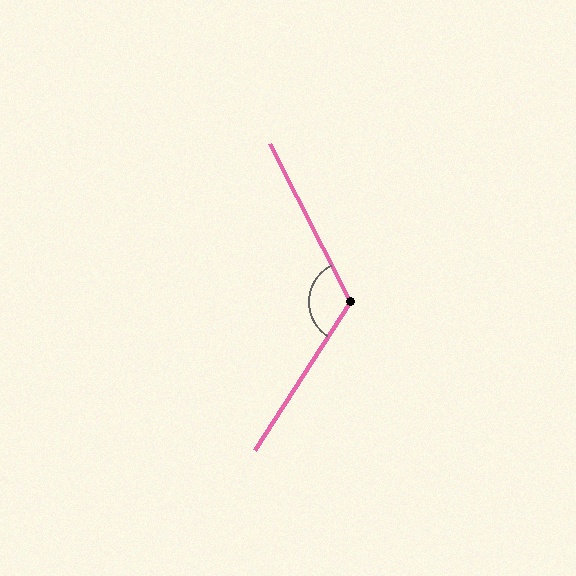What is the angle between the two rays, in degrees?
Approximately 120 degrees.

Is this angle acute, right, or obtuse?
It is obtuse.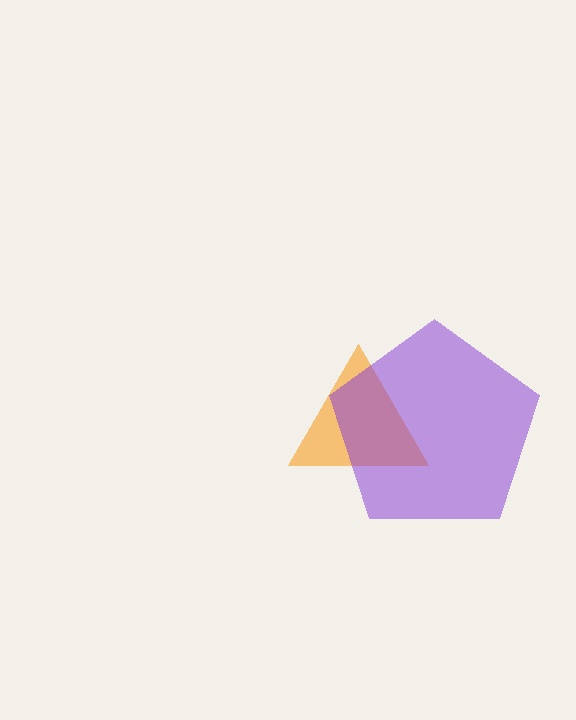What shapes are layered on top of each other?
The layered shapes are: an orange triangle, a purple pentagon.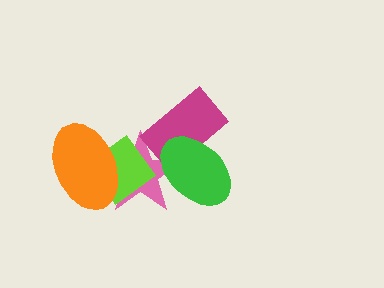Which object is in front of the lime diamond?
The orange ellipse is in front of the lime diamond.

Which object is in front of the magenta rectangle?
The green ellipse is in front of the magenta rectangle.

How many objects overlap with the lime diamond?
2 objects overlap with the lime diamond.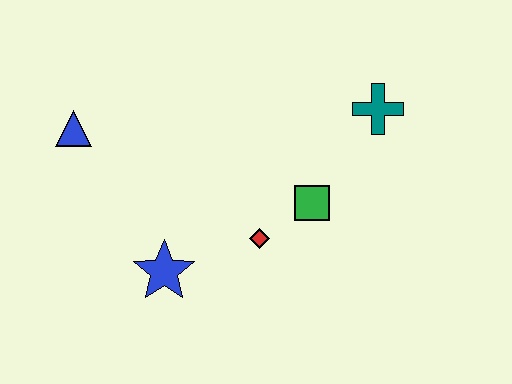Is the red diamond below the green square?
Yes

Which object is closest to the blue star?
The red diamond is closest to the blue star.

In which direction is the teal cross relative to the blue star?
The teal cross is to the right of the blue star.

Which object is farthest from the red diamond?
The blue triangle is farthest from the red diamond.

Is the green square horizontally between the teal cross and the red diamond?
Yes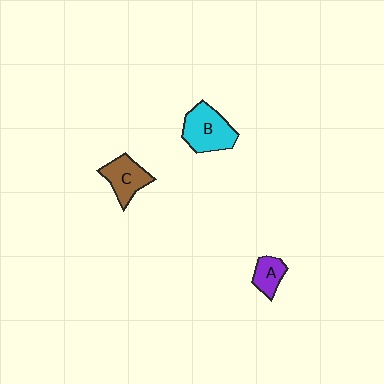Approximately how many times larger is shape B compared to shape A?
Approximately 1.9 times.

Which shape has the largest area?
Shape B (cyan).